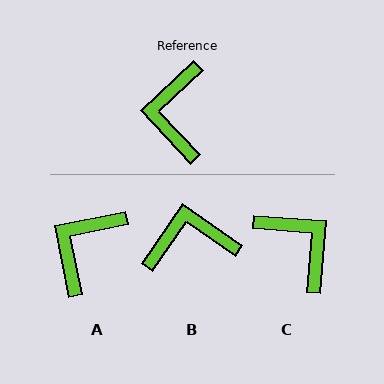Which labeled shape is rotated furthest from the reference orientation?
C, about 138 degrees away.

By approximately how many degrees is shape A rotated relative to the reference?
Approximately 32 degrees clockwise.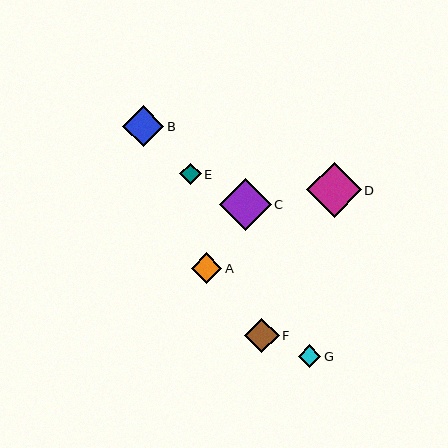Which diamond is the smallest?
Diamond E is the smallest with a size of approximately 22 pixels.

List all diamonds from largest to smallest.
From largest to smallest: D, C, B, F, A, G, E.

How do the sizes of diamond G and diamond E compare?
Diamond G and diamond E are approximately the same size.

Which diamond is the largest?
Diamond D is the largest with a size of approximately 55 pixels.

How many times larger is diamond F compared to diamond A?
Diamond F is approximately 1.1 times the size of diamond A.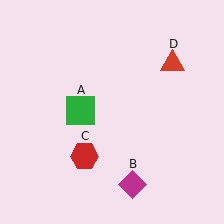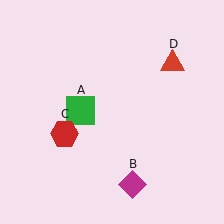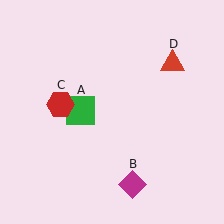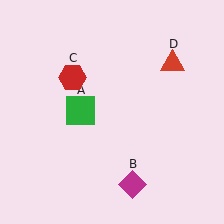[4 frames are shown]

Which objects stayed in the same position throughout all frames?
Green square (object A) and magenta diamond (object B) and red triangle (object D) remained stationary.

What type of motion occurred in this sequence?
The red hexagon (object C) rotated clockwise around the center of the scene.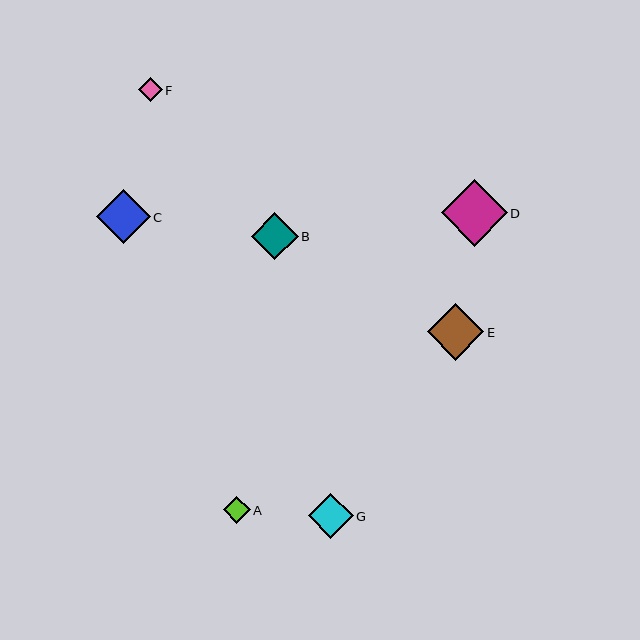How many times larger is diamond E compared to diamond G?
Diamond E is approximately 1.3 times the size of diamond G.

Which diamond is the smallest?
Diamond F is the smallest with a size of approximately 24 pixels.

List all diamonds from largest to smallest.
From largest to smallest: D, E, C, B, G, A, F.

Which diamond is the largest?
Diamond D is the largest with a size of approximately 66 pixels.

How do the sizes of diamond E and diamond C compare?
Diamond E and diamond C are approximately the same size.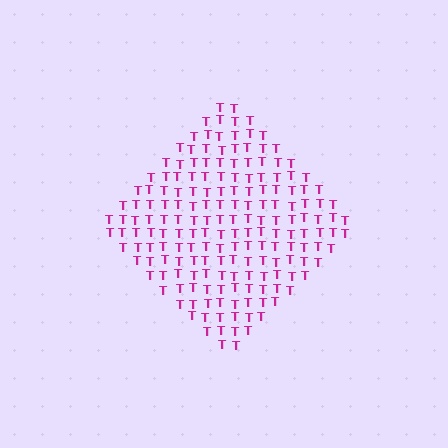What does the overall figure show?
The overall figure shows a diamond.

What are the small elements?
The small elements are letter T's.